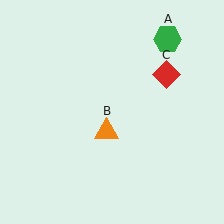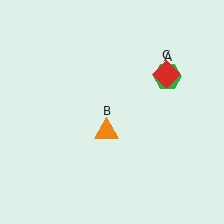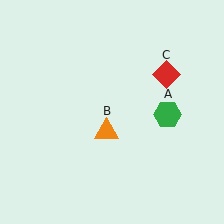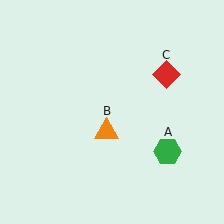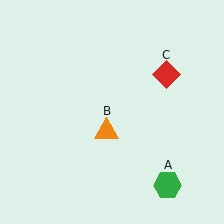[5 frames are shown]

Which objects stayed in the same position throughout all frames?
Orange triangle (object B) and red diamond (object C) remained stationary.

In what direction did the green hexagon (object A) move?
The green hexagon (object A) moved down.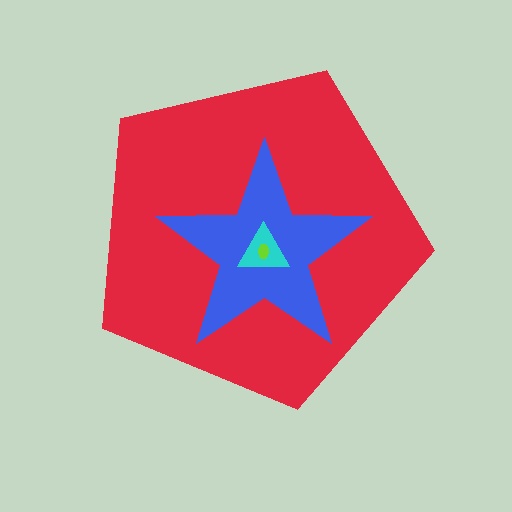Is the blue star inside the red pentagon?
Yes.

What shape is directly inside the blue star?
The cyan triangle.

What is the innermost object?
The lime ellipse.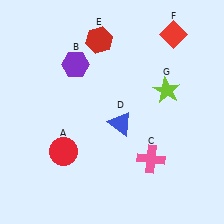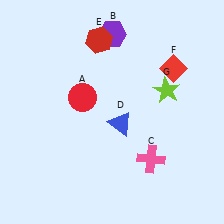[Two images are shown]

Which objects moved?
The objects that moved are: the red circle (A), the purple hexagon (B), the red diamond (F).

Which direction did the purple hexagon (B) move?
The purple hexagon (B) moved right.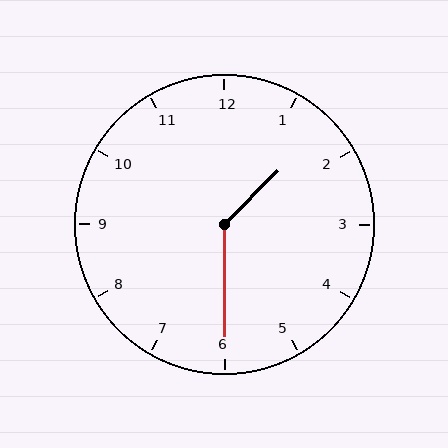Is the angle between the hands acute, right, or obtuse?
It is obtuse.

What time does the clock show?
1:30.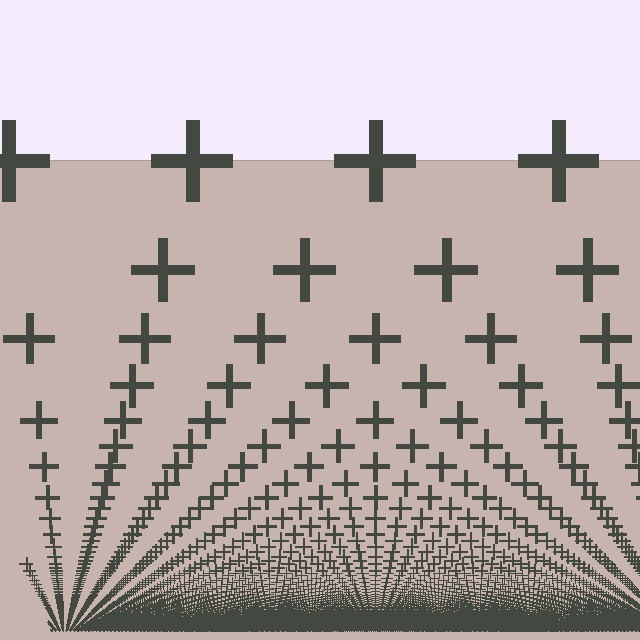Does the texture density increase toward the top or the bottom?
Density increases toward the bottom.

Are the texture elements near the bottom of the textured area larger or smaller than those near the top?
Smaller. The gradient is inverted — elements near the bottom are smaller and denser.